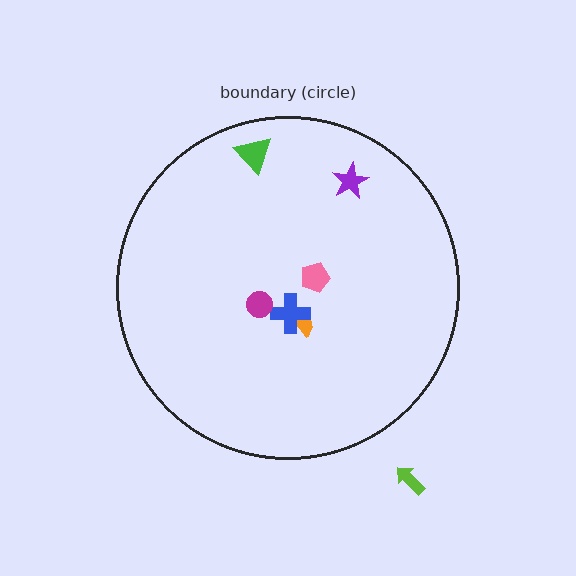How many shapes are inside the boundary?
6 inside, 1 outside.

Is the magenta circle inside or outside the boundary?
Inside.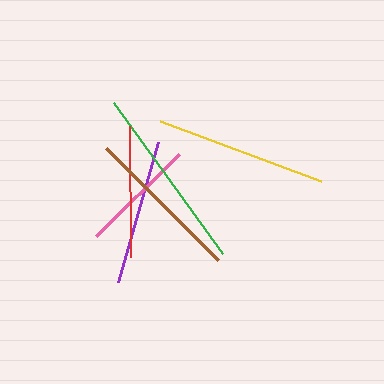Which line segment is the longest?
The green line is the longest at approximately 187 pixels.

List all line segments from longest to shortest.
From longest to shortest: green, yellow, brown, purple, red, pink.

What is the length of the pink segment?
The pink segment is approximately 117 pixels long.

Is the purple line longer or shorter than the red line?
The purple line is longer than the red line.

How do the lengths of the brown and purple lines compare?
The brown and purple lines are approximately the same length.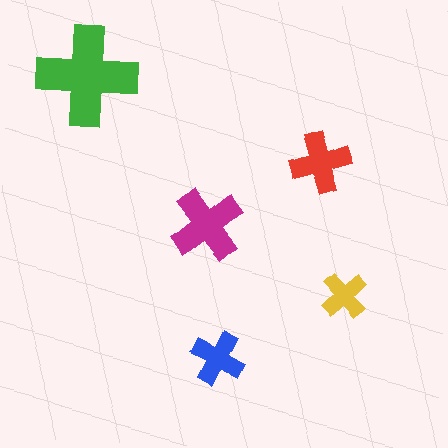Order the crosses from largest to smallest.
the green one, the magenta one, the red one, the blue one, the yellow one.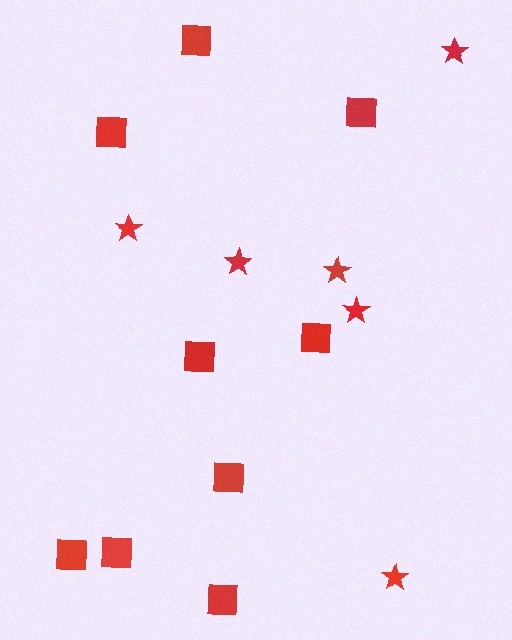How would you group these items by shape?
There are 2 groups: one group of squares (9) and one group of stars (6).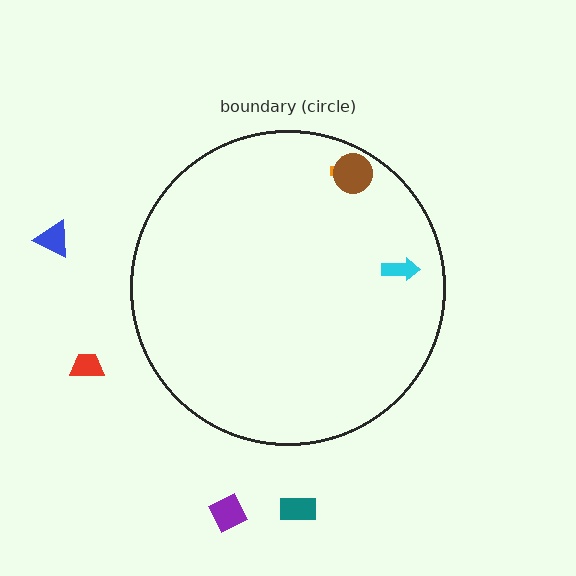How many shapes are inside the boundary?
3 inside, 4 outside.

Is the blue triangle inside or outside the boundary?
Outside.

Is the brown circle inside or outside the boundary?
Inside.